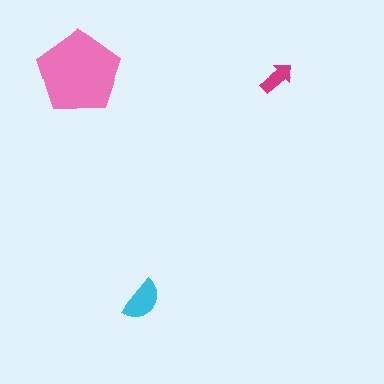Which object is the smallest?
The magenta arrow.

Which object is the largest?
The pink pentagon.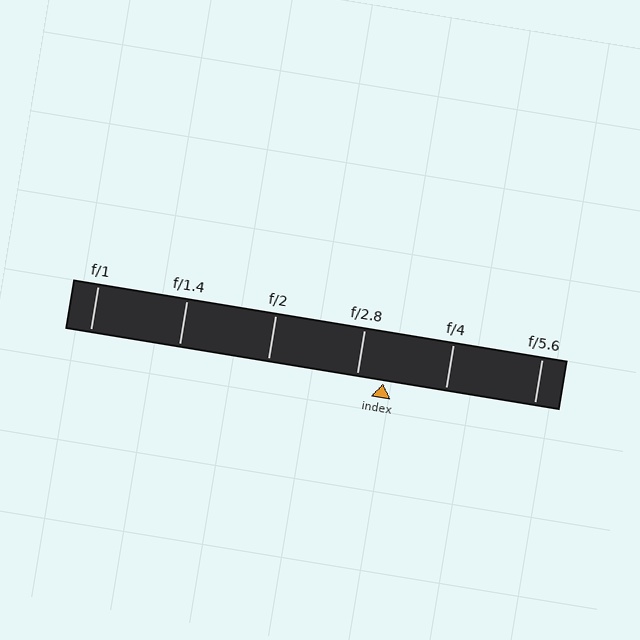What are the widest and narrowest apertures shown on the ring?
The widest aperture shown is f/1 and the narrowest is f/5.6.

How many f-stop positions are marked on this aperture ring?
There are 6 f-stop positions marked.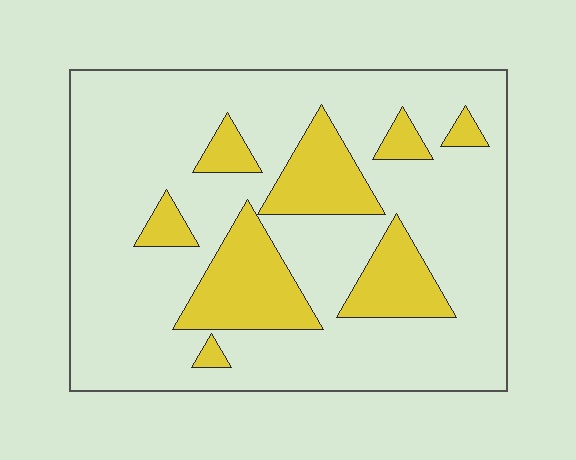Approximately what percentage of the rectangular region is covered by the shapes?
Approximately 20%.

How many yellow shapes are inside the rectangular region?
8.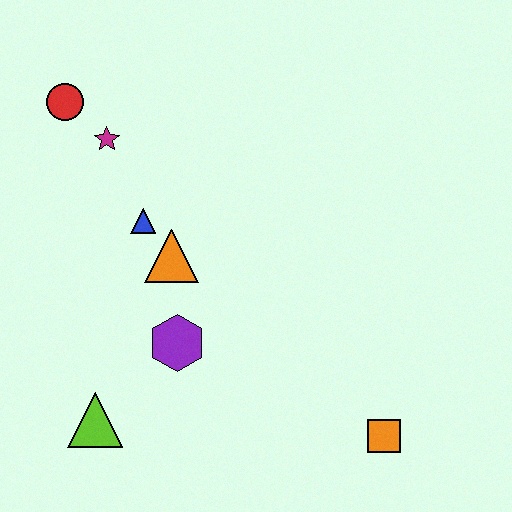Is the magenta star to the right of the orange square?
No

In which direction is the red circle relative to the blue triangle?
The red circle is above the blue triangle.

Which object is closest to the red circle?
The magenta star is closest to the red circle.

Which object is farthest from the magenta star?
The orange square is farthest from the magenta star.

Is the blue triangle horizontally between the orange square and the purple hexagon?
No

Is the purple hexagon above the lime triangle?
Yes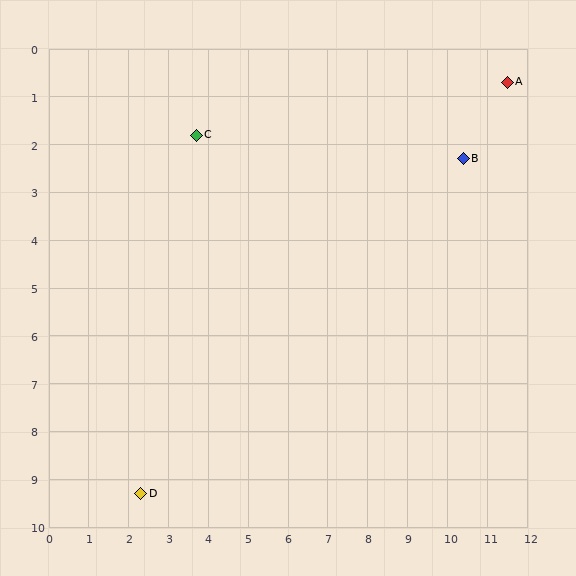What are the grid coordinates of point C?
Point C is at approximately (3.7, 1.8).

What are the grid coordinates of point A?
Point A is at approximately (11.5, 0.7).